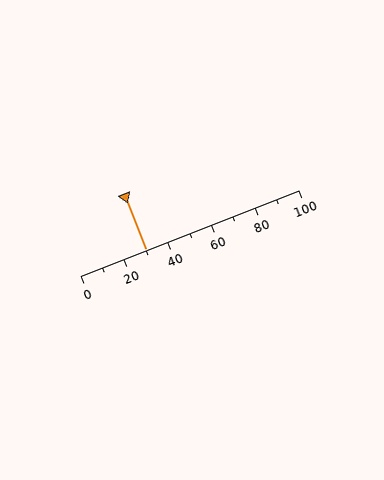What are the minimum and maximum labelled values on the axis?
The axis runs from 0 to 100.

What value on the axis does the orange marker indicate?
The marker indicates approximately 30.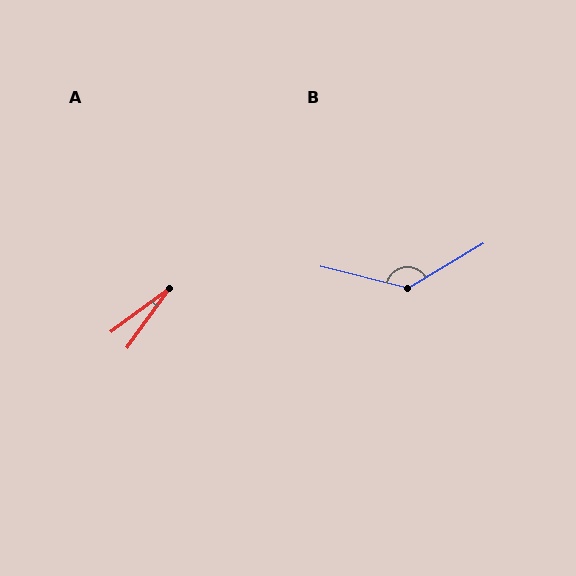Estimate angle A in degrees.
Approximately 18 degrees.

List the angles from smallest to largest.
A (18°), B (135°).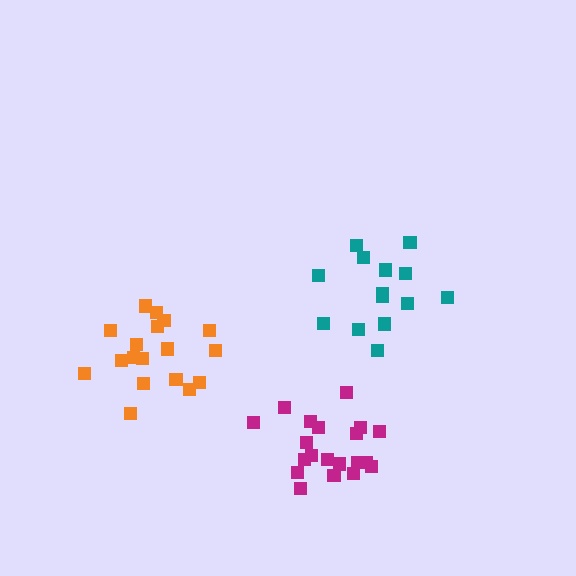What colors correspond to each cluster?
The clusters are colored: orange, teal, magenta.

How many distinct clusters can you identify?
There are 3 distinct clusters.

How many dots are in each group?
Group 1: 18 dots, Group 2: 14 dots, Group 3: 20 dots (52 total).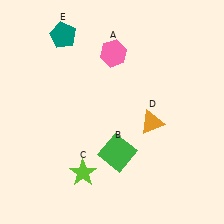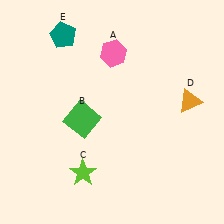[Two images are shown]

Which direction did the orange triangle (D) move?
The orange triangle (D) moved right.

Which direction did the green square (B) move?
The green square (B) moved left.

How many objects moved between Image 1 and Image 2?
2 objects moved between the two images.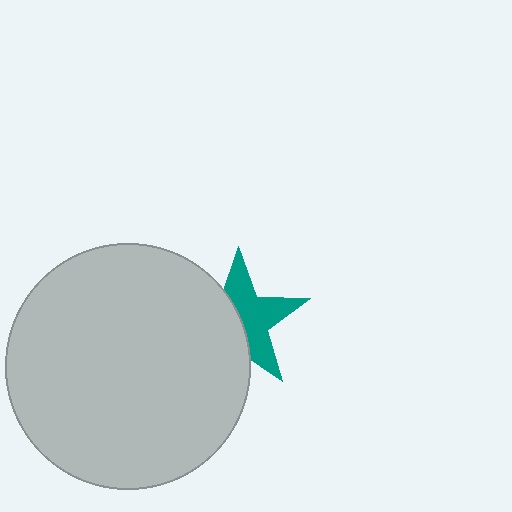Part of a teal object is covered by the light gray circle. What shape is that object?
It is a star.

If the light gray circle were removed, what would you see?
You would see the complete teal star.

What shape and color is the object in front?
The object in front is a light gray circle.